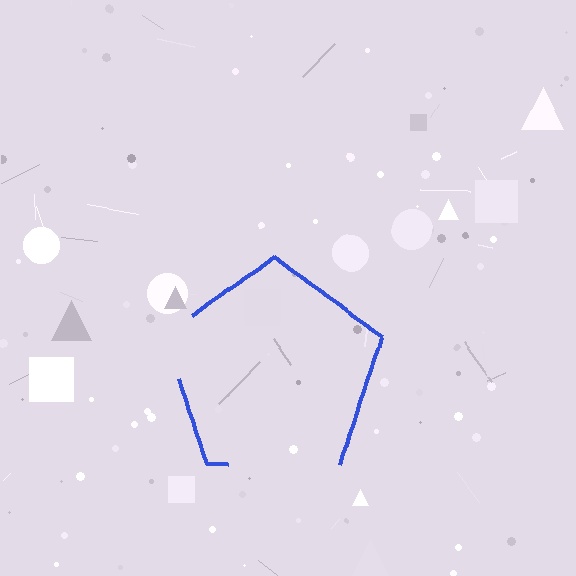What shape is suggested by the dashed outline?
The dashed outline suggests a pentagon.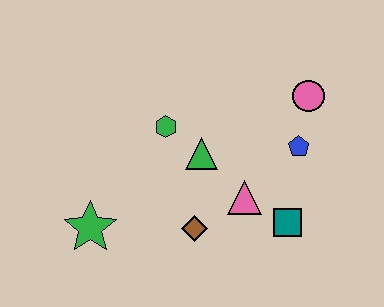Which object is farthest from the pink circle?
The green star is farthest from the pink circle.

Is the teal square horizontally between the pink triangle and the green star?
No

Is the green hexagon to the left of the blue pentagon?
Yes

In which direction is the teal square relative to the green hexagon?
The teal square is to the right of the green hexagon.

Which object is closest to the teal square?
The pink triangle is closest to the teal square.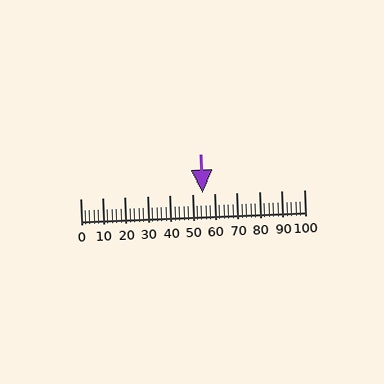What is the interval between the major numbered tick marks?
The major tick marks are spaced 10 units apart.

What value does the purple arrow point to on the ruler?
The purple arrow points to approximately 55.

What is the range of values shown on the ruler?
The ruler shows values from 0 to 100.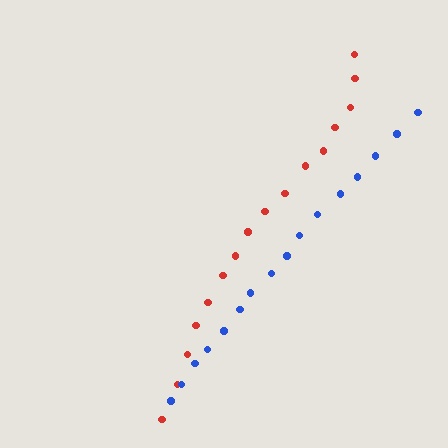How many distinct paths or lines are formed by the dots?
There are 2 distinct paths.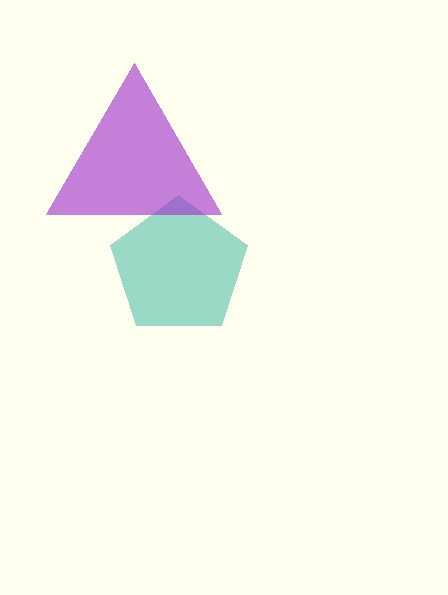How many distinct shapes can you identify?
There are 2 distinct shapes: a teal pentagon, a purple triangle.